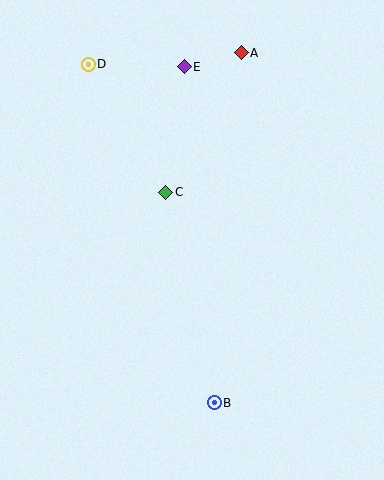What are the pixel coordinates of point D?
Point D is at (88, 64).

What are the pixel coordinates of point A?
Point A is at (241, 53).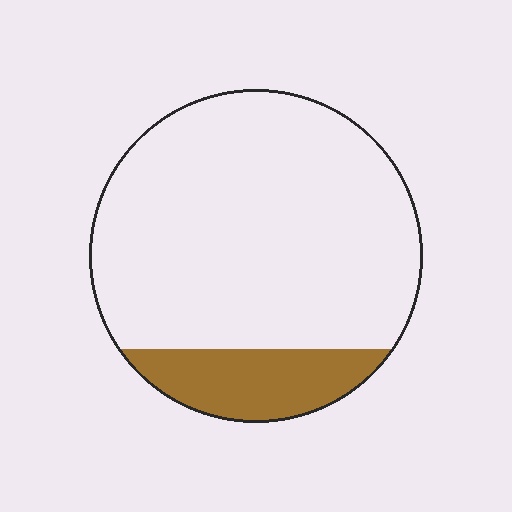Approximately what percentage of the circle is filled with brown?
Approximately 15%.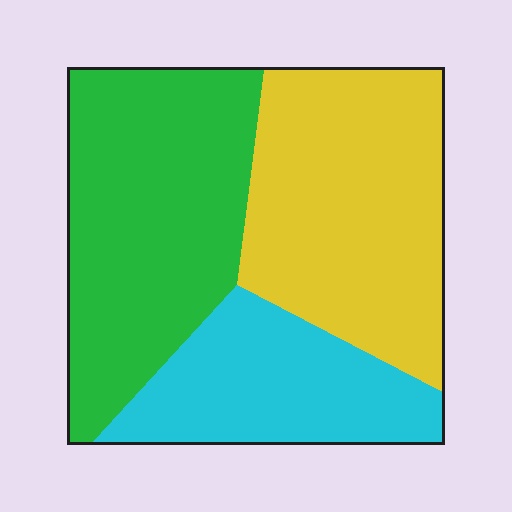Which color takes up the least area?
Cyan, at roughly 25%.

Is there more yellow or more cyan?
Yellow.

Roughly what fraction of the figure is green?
Green covers 39% of the figure.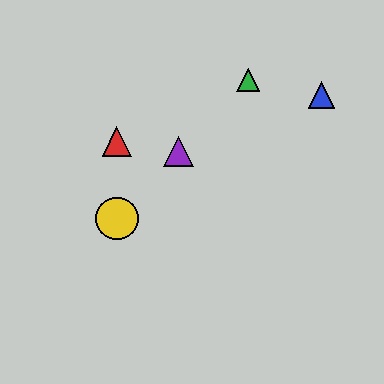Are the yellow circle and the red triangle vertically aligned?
Yes, both are at x≈117.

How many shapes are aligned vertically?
2 shapes (the red triangle, the yellow circle) are aligned vertically.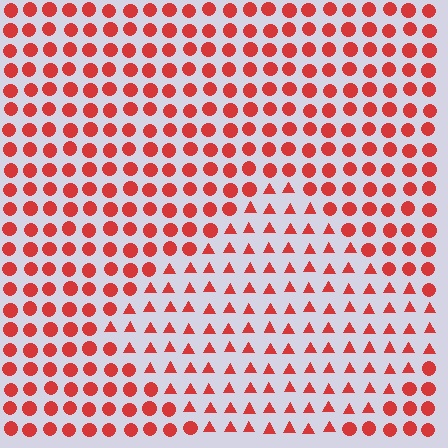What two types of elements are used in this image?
The image uses triangles inside the diamond region and circles outside it.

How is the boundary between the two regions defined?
The boundary is defined by a change in element shape: triangles inside vs. circles outside. All elements share the same color and spacing.